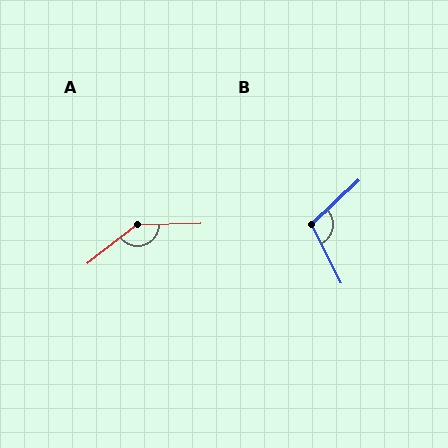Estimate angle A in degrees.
Approximately 143 degrees.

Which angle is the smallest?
B, at approximately 107 degrees.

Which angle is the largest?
A, at approximately 143 degrees.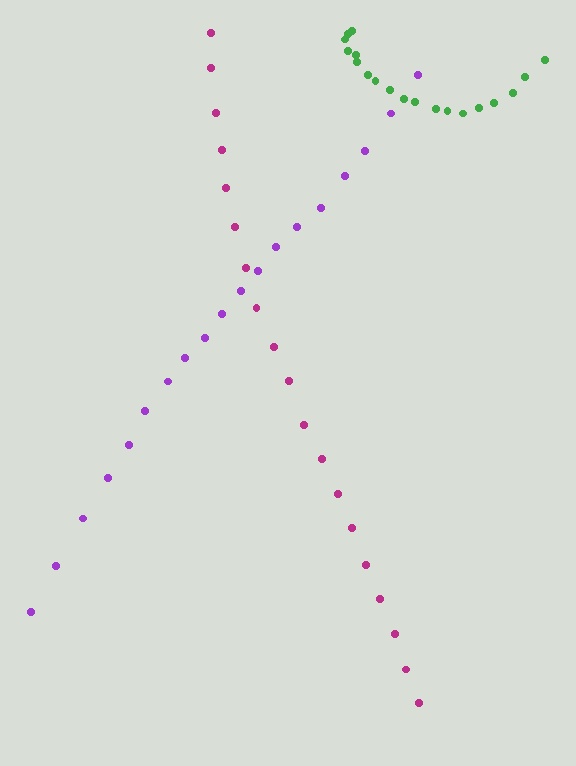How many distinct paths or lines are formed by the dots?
There are 3 distinct paths.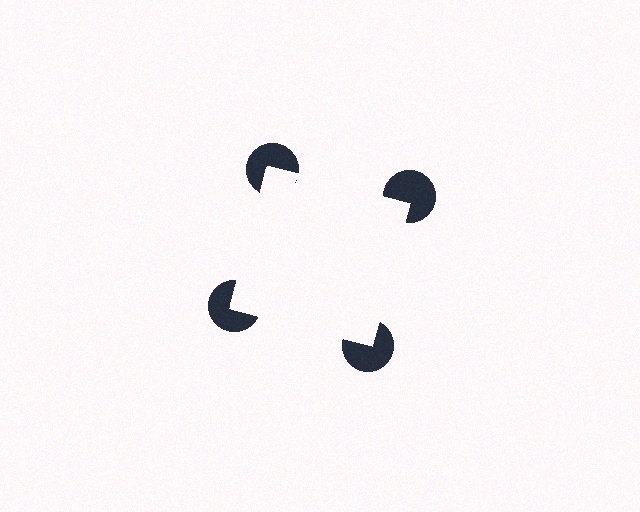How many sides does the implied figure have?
4 sides.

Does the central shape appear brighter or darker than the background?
It typically appears slightly brighter than the background, even though no actual brightness change is drawn.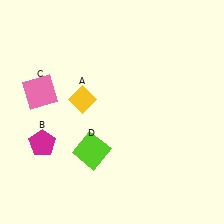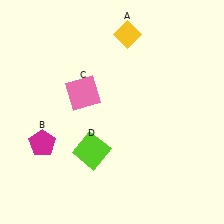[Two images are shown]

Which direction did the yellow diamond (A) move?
The yellow diamond (A) moved up.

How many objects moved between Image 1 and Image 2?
2 objects moved between the two images.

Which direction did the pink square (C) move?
The pink square (C) moved right.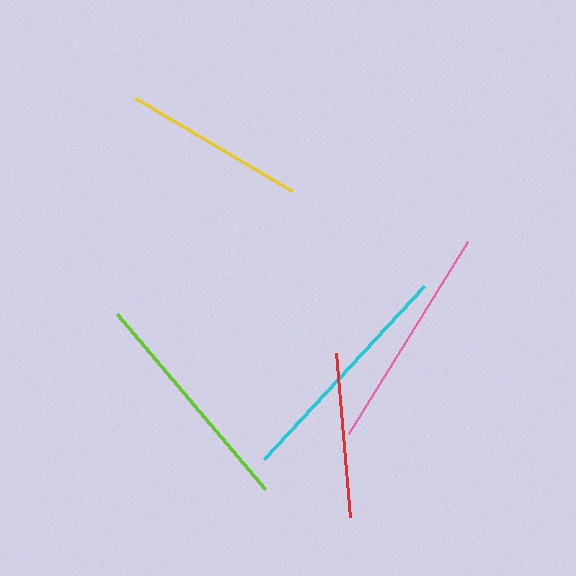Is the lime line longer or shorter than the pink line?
The lime line is longer than the pink line.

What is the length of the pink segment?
The pink segment is approximately 225 pixels long.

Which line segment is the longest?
The cyan line is the longest at approximately 236 pixels.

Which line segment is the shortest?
The red line is the shortest at approximately 165 pixels.